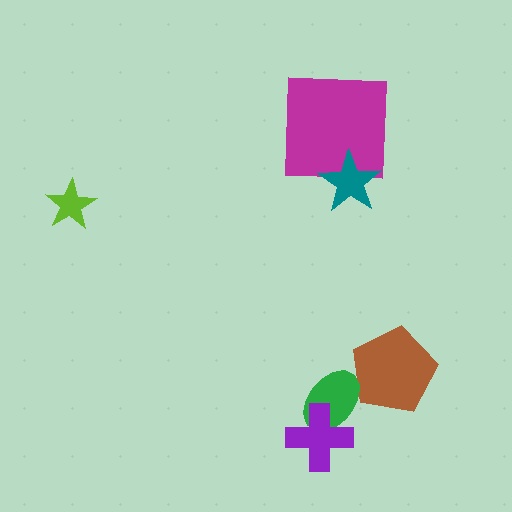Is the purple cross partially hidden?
No, no other shape covers it.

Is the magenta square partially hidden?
Yes, it is partially covered by another shape.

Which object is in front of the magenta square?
The teal star is in front of the magenta square.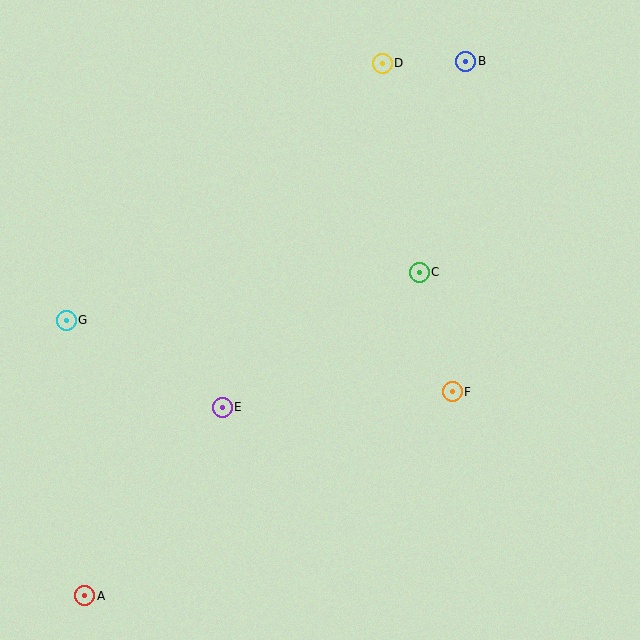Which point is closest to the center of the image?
Point C at (419, 272) is closest to the center.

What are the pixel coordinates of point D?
Point D is at (382, 63).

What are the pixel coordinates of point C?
Point C is at (419, 272).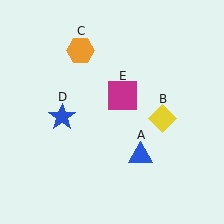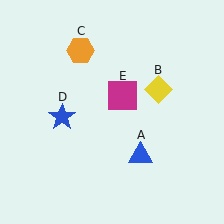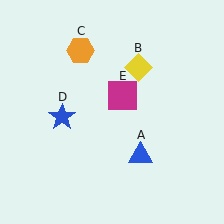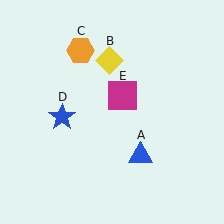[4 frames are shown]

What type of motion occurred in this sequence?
The yellow diamond (object B) rotated counterclockwise around the center of the scene.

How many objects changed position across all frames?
1 object changed position: yellow diamond (object B).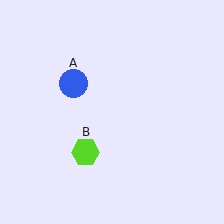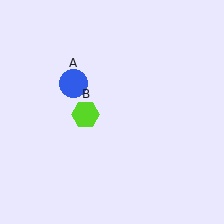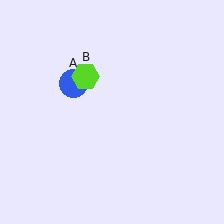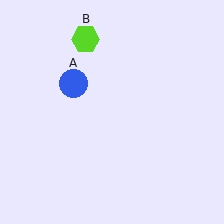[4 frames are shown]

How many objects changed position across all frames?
1 object changed position: lime hexagon (object B).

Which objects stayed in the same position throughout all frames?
Blue circle (object A) remained stationary.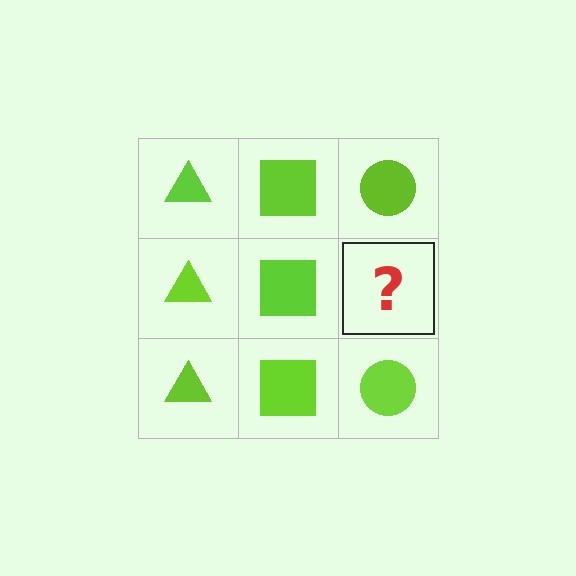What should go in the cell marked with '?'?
The missing cell should contain a lime circle.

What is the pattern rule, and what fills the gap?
The rule is that each column has a consistent shape. The gap should be filled with a lime circle.